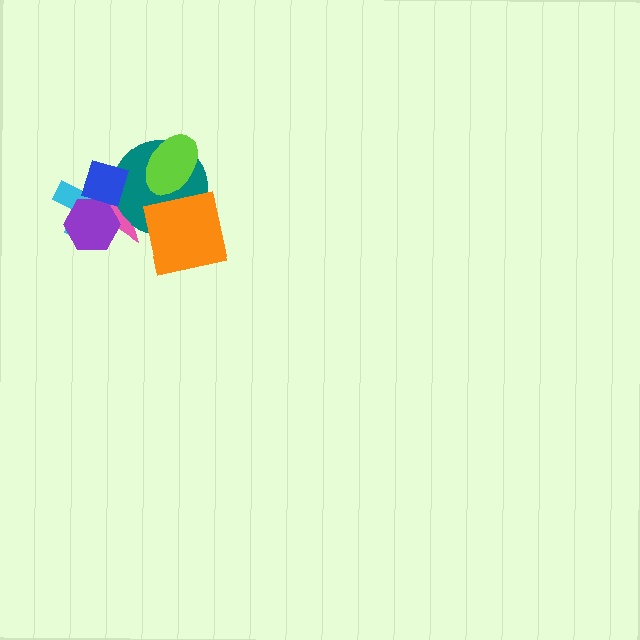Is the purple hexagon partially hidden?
Yes, it is partially covered by another shape.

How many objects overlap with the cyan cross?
4 objects overlap with the cyan cross.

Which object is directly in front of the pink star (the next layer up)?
The teal circle is directly in front of the pink star.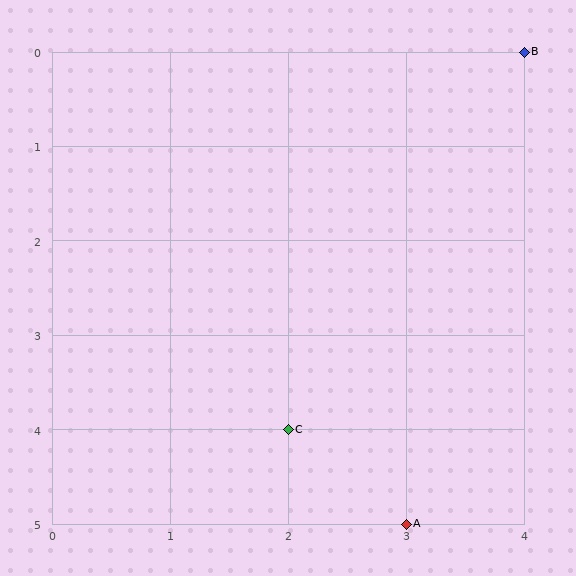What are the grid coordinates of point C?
Point C is at grid coordinates (2, 4).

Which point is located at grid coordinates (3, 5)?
Point A is at (3, 5).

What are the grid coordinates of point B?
Point B is at grid coordinates (4, 0).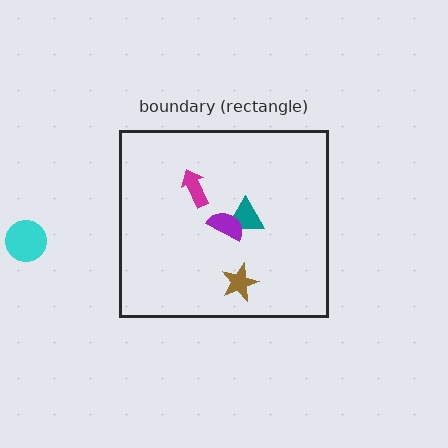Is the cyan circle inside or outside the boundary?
Outside.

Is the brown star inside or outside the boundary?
Inside.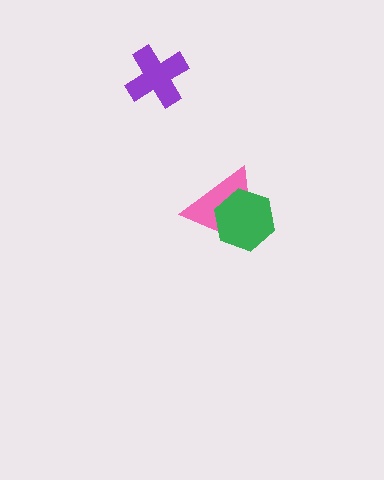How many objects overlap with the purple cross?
0 objects overlap with the purple cross.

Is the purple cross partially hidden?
No, no other shape covers it.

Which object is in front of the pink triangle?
The green hexagon is in front of the pink triangle.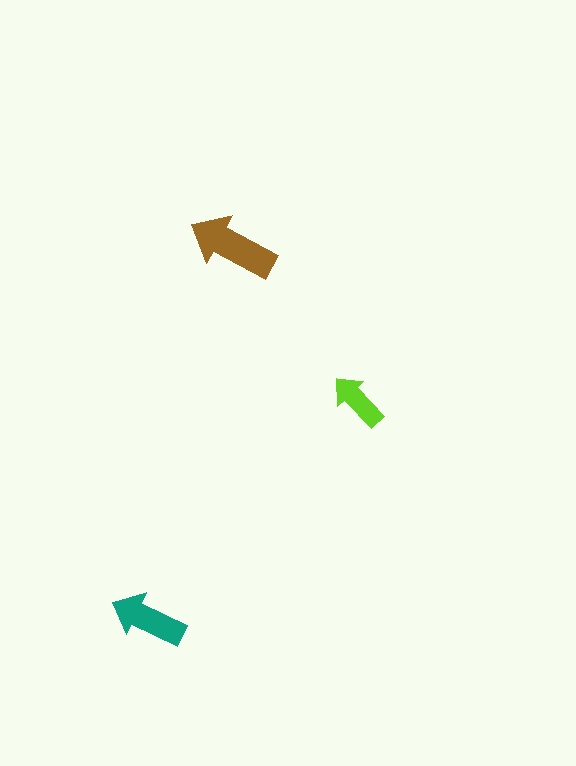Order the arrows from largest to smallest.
the brown one, the teal one, the lime one.